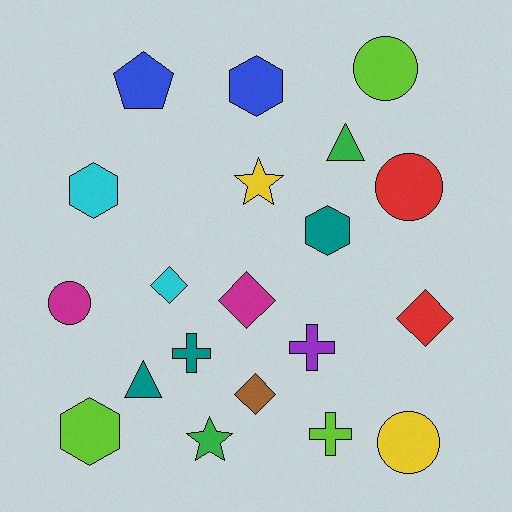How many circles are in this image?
There are 4 circles.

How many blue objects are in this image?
There are 2 blue objects.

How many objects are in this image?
There are 20 objects.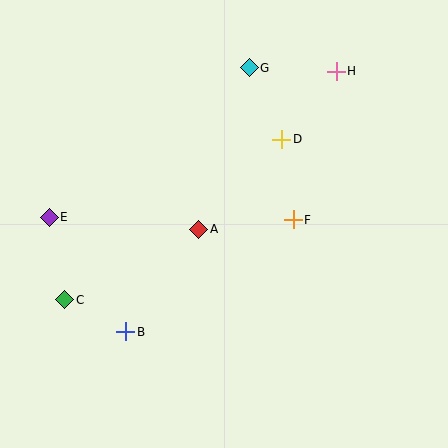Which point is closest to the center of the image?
Point A at (199, 229) is closest to the center.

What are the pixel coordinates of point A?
Point A is at (199, 229).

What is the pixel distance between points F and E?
The distance between F and E is 244 pixels.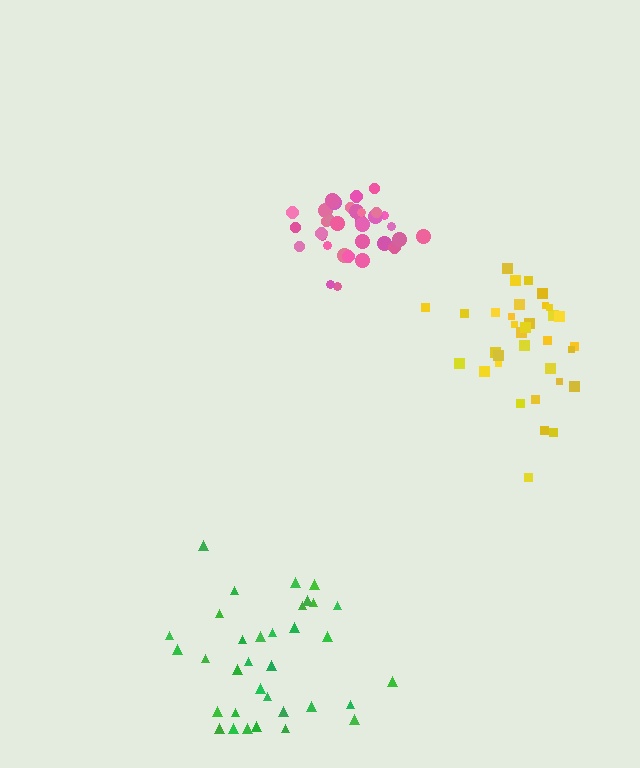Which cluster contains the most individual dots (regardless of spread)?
Pink (34).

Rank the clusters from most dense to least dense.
pink, yellow, green.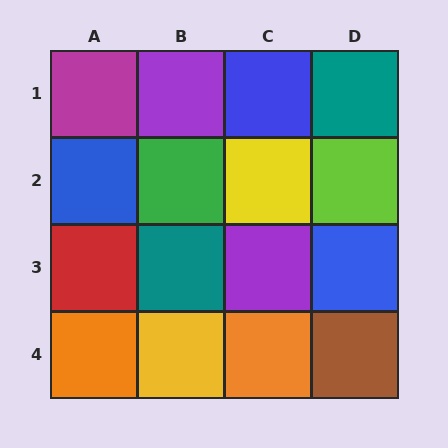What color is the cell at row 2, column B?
Green.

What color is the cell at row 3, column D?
Blue.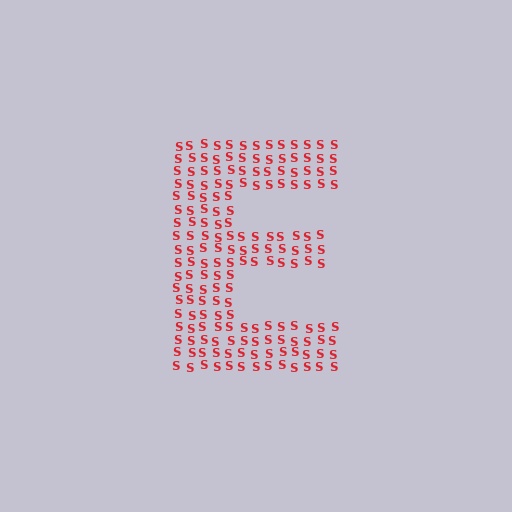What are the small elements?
The small elements are letter S's.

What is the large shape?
The large shape is the letter E.